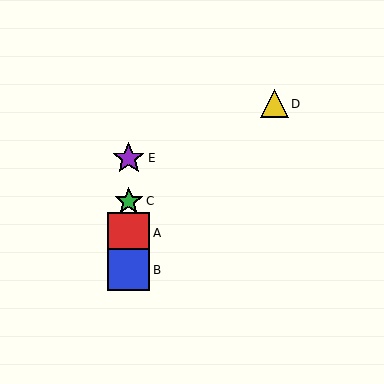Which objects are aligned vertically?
Objects A, B, C, E are aligned vertically.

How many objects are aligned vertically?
4 objects (A, B, C, E) are aligned vertically.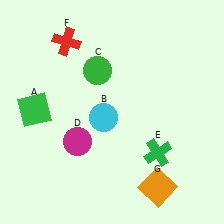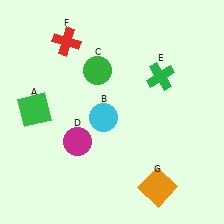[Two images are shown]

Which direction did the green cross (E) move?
The green cross (E) moved up.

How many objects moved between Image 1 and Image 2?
1 object moved between the two images.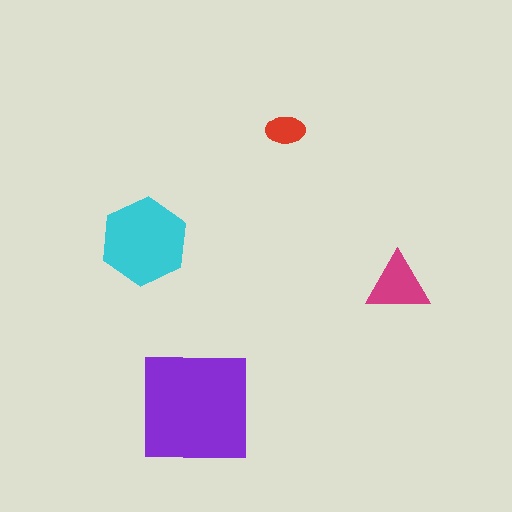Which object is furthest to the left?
The cyan hexagon is leftmost.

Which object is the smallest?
The red ellipse.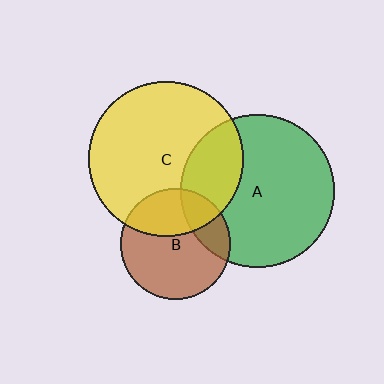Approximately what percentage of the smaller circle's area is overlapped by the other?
Approximately 35%.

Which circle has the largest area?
Circle C (yellow).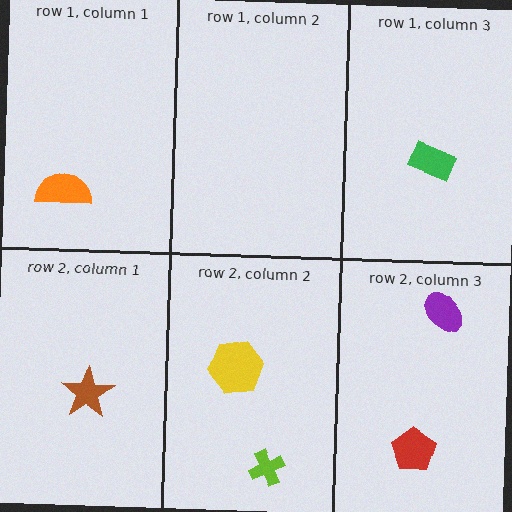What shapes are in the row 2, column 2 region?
The lime cross, the yellow hexagon.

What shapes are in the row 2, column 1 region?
The brown star.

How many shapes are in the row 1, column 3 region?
1.